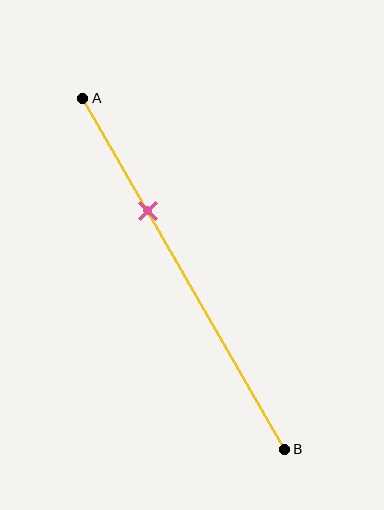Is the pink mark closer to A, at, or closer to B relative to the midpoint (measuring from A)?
The pink mark is closer to point A than the midpoint of segment AB.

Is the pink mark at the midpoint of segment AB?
No, the mark is at about 30% from A, not at the 50% midpoint.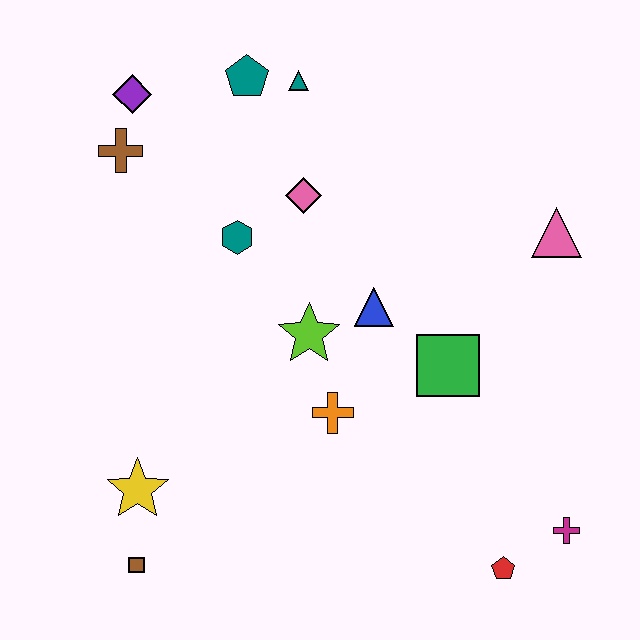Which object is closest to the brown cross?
The purple diamond is closest to the brown cross.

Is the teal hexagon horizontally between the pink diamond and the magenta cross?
No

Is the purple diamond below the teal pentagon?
Yes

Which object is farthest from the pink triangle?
The brown square is farthest from the pink triangle.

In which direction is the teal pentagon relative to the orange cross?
The teal pentagon is above the orange cross.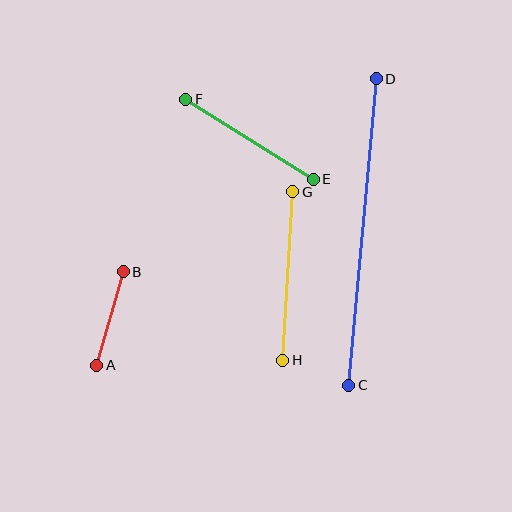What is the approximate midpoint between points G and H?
The midpoint is at approximately (288, 276) pixels.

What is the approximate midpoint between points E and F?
The midpoint is at approximately (250, 139) pixels.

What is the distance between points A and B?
The distance is approximately 97 pixels.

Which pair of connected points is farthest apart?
Points C and D are farthest apart.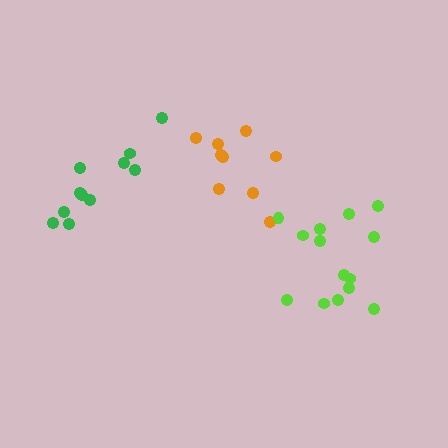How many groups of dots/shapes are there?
There are 3 groups.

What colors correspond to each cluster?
The clusters are colored: orange, green, lime.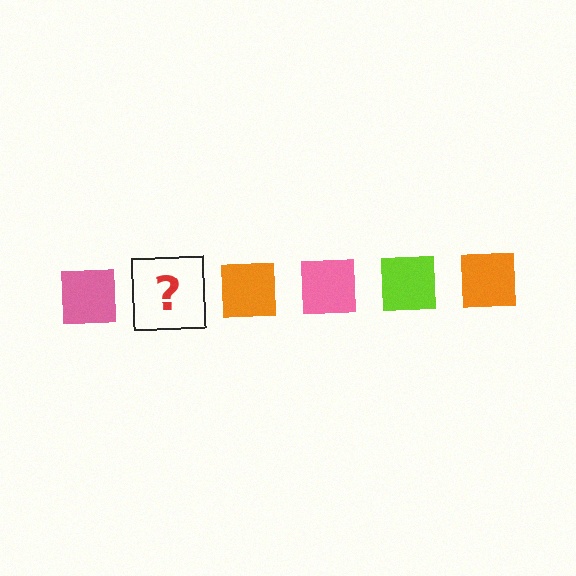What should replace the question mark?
The question mark should be replaced with a lime square.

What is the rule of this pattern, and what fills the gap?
The rule is that the pattern cycles through pink, lime, orange squares. The gap should be filled with a lime square.